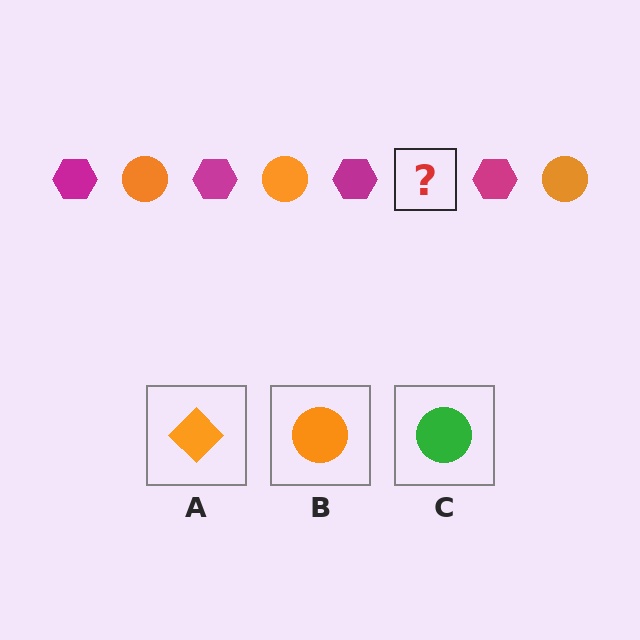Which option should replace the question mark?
Option B.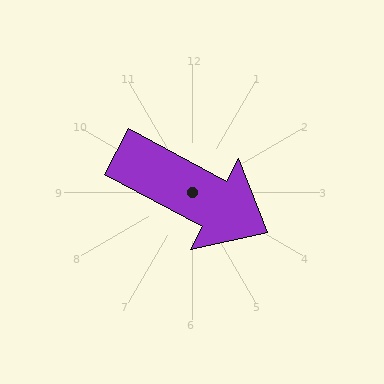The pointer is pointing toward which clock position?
Roughly 4 o'clock.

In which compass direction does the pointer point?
Southeast.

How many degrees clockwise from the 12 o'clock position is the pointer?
Approximately 118 degrees.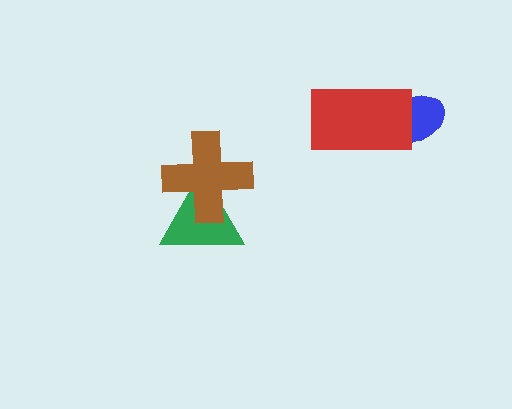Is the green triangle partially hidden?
Yes, it is partially covered by another shape.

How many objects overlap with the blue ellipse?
1 object overlaps with the blue ellipse.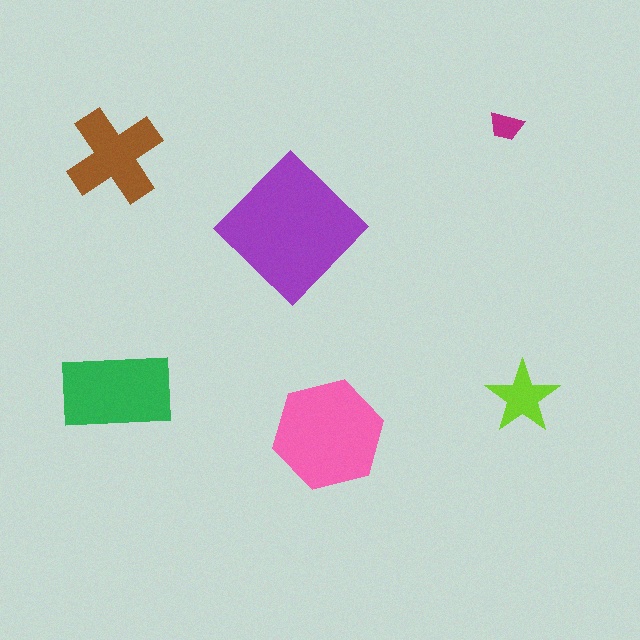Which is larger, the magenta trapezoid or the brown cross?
The brown cross.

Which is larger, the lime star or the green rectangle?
The green rectangle.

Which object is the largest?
The purple diamond.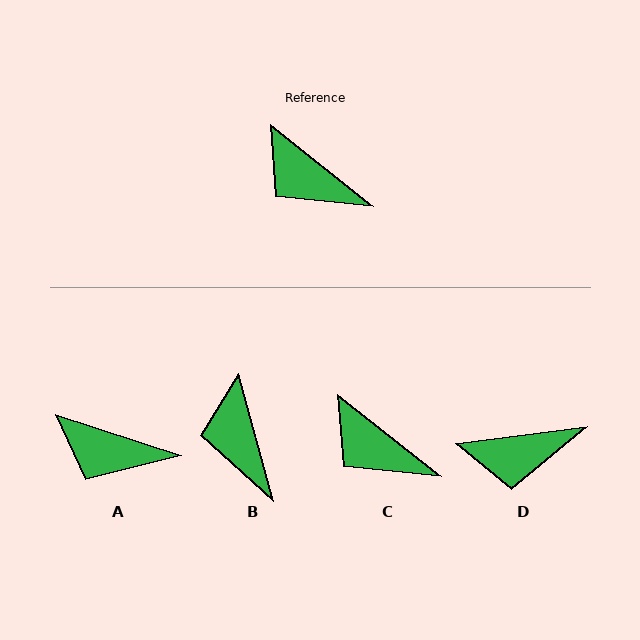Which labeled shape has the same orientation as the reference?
C.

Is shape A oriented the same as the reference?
No, it is off by about 21 degrees.